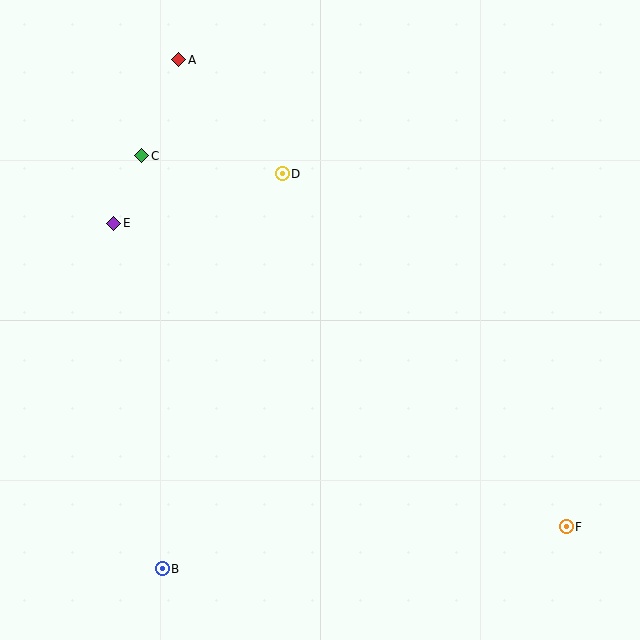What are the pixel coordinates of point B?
Point B is at (162, 569).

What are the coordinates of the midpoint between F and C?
The midpoint between F and C is at (354, 341).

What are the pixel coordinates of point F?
Point F is at (566, 527).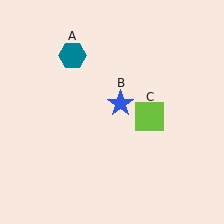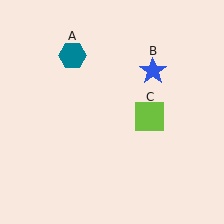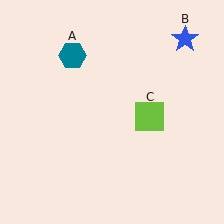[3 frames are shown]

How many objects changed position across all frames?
1 object changed position: blue star (object B).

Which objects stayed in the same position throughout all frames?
Teal hexagon (object A) and lime square (object C) remained stationary.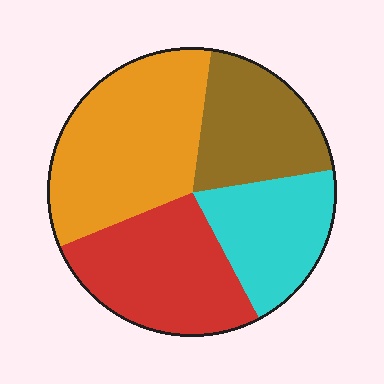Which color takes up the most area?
Orange, at roughly 35%.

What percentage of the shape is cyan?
Cyan covers roughly 20% of the shape.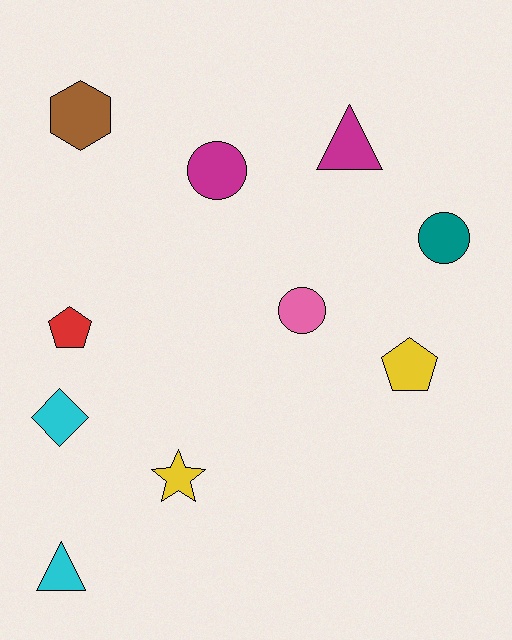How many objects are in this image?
There are 10 objects.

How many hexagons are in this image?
There is 1 hexagon.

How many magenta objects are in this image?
There are 2 magenta objects.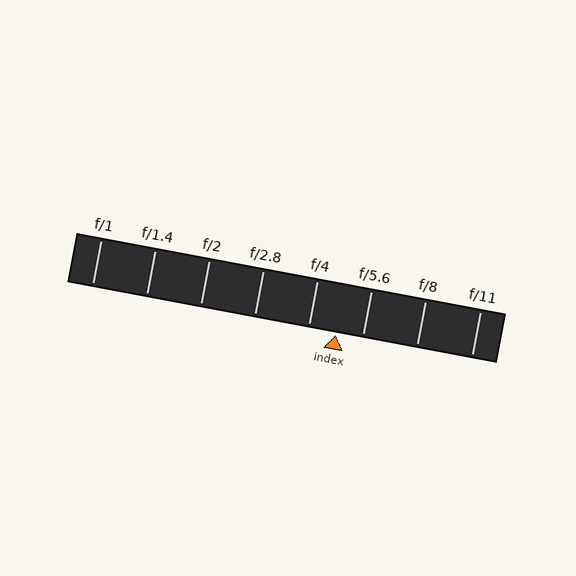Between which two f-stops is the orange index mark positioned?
The index mark is between f/4 and f/5.6.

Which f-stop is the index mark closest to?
The index mark is closest to f/5.6.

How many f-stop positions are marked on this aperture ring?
There are 8 f-stop positions marked.